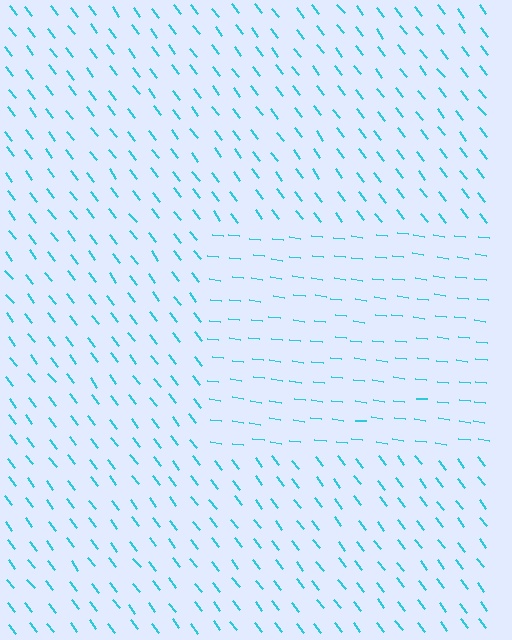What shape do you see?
I see a rectangle.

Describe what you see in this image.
The image is filled with small cyan line segments. A rectangle region in the image has lines oriented differently from the surrounding lines, creating a visible texture boundary.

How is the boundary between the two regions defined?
The boundary is defined purely by a change in line orientation (approximately 45 degrees difference). All lines are the same color and thickness.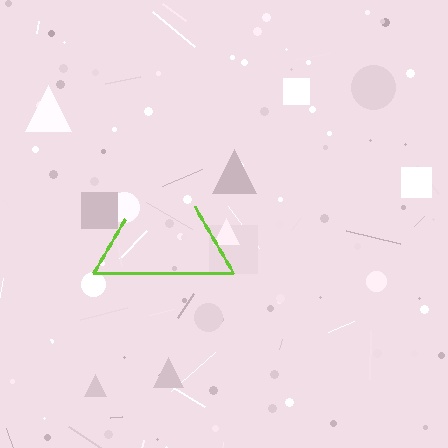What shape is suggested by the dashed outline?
The dashed outline suggests a triangle.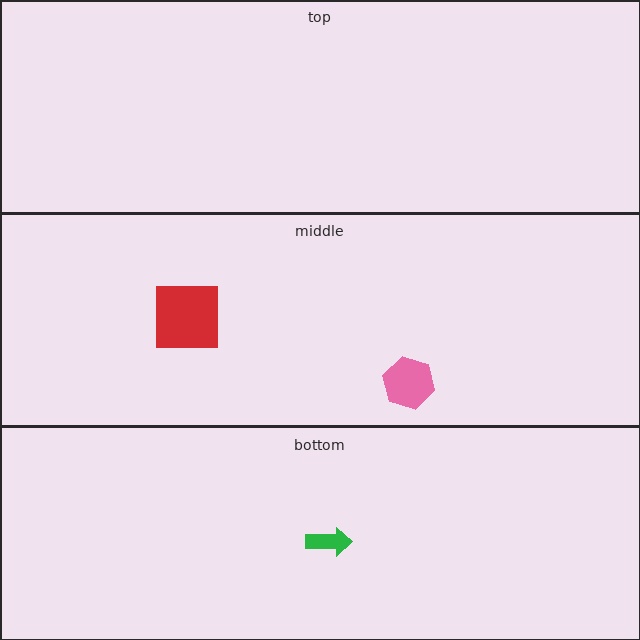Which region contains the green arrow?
The bottom region.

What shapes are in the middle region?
The red square, the pink hexagon.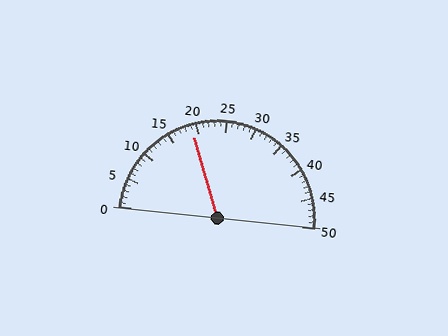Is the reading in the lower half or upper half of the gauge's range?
The reading is in the lower half of the range (0 to 50).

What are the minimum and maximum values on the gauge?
The gauge ranges from 0 to 50.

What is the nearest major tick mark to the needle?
The nearest major tick mark is 20.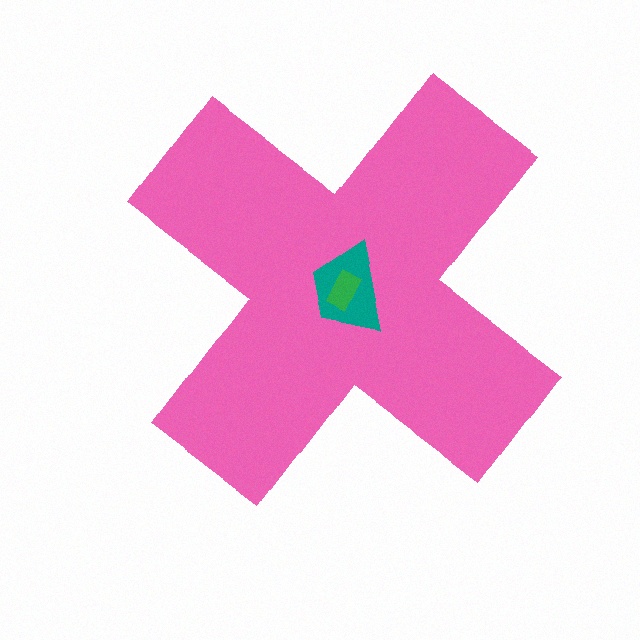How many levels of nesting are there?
3.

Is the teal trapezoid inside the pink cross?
Yes.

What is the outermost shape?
The pink cross.